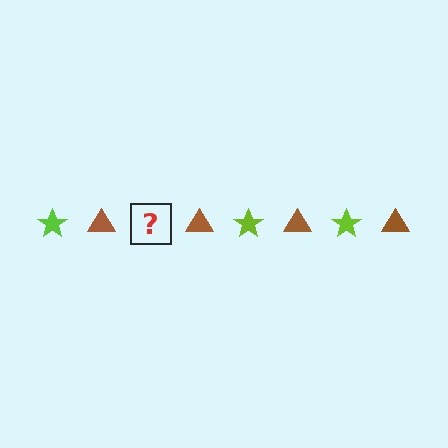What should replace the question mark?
The question mark should be replaced with a lime star.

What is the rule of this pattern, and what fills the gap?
The rule is that the pattern alternates between lime star and brown triangle. The gap should be filled with a lime star.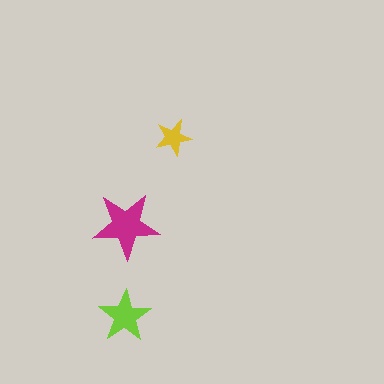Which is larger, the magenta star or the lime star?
The magenta one.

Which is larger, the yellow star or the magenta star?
The magenta one.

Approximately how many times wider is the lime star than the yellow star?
About 1.5 times wider.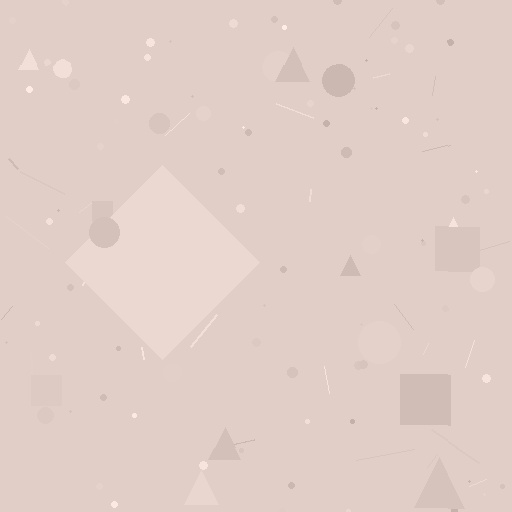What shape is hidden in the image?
A diamond is hidden in the image.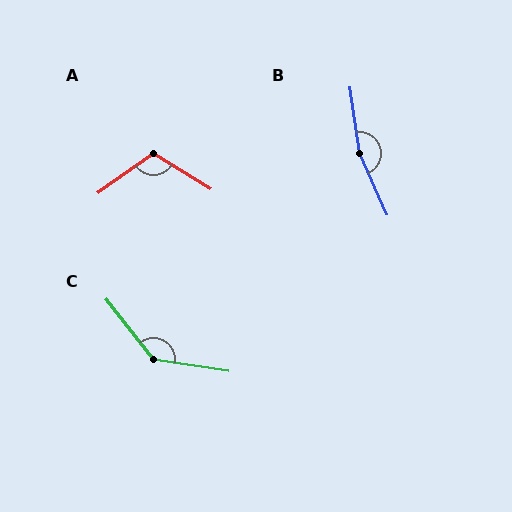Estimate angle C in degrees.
Approximately 137 degrees.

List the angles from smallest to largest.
A (113°), C (137°), B (163°).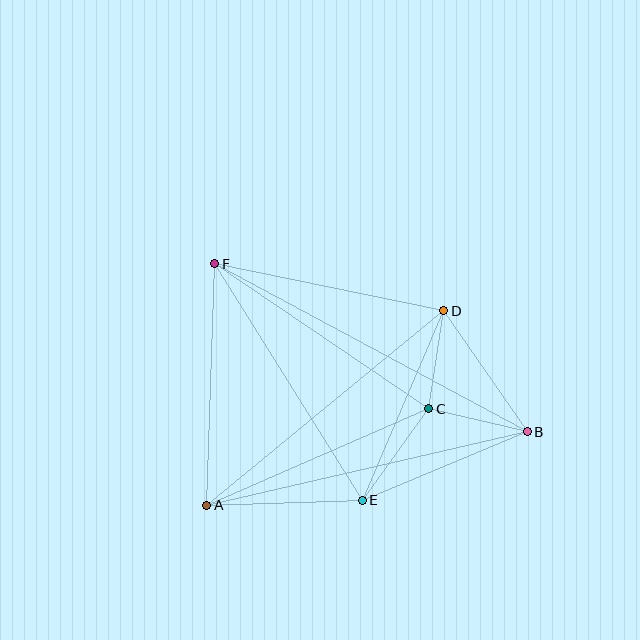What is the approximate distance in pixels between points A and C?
The distance between A and C is approximately 242 pixels.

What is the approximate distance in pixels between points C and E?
The distance between C and E is approximately 113 pixels.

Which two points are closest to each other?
Points C and D are closest to each other.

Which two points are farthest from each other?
Points B and F are farthest from each other.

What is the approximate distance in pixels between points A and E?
The distance between A and E is approximately 155 pixels.